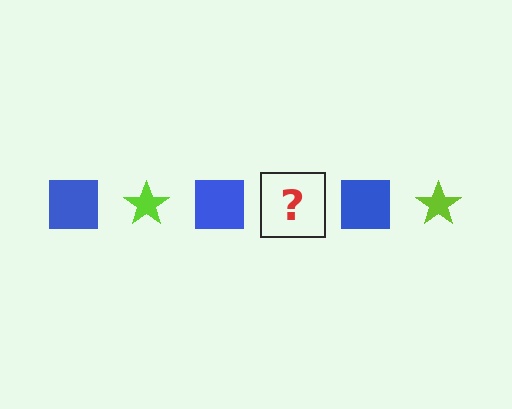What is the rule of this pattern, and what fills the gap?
The rule is that the pattern alternates between blue square and lime star. The gap should be filled with a lime star.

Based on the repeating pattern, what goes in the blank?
The blank should be a lime star.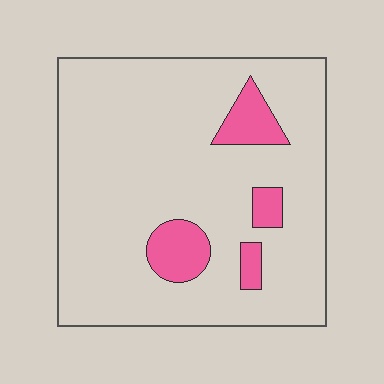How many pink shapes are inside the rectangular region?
4.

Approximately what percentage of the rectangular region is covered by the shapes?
Approximately 10%.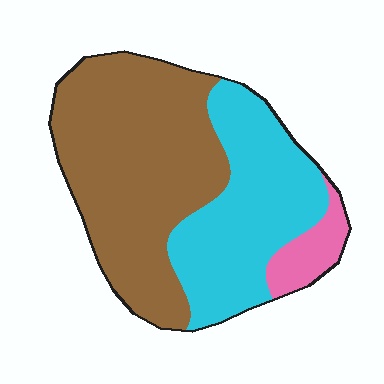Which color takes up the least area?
Pink, at roughly 10%.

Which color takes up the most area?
Brown, at roughly 55%.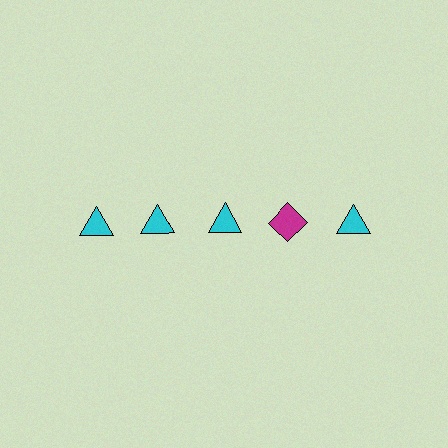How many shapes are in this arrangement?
There are 5 shapes arranged in a grid pattern.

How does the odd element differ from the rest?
It differs in both color (magenta instead of cyan) and shape (diamond instead of triangle).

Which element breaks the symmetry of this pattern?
The magenta diamond in the top row, second from right column breaks the symmetry. All other shapes are cyan triangles.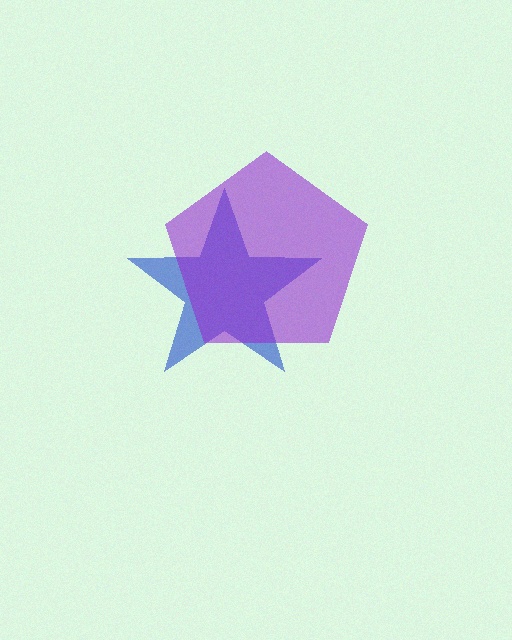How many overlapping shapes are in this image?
There are 2 overlapping shapes in the image.